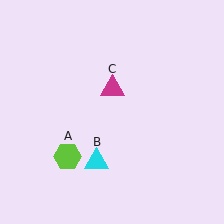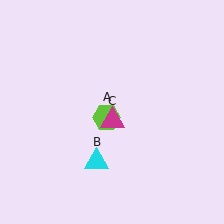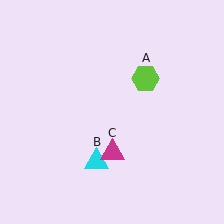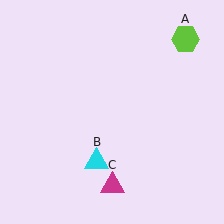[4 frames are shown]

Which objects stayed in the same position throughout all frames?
Cyan triangle (object B) remained stationary.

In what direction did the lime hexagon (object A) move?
The lime hexagon (object A) moved up and to the right.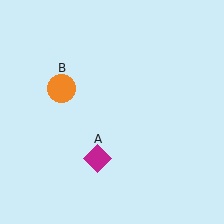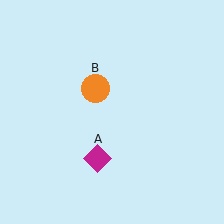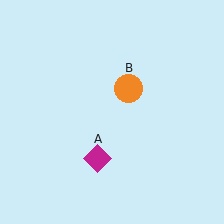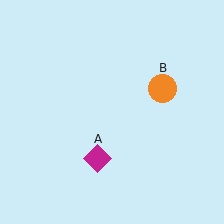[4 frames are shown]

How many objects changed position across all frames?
1 object changed position: orange circle (object B).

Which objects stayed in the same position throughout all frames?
Magenta diamond (object A) remained stationary.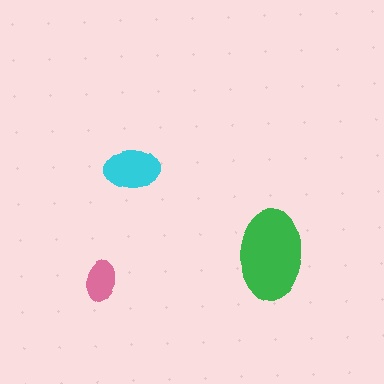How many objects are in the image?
There are 3 objects in the image.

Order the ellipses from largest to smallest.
the green one, the cyan one, the pink one.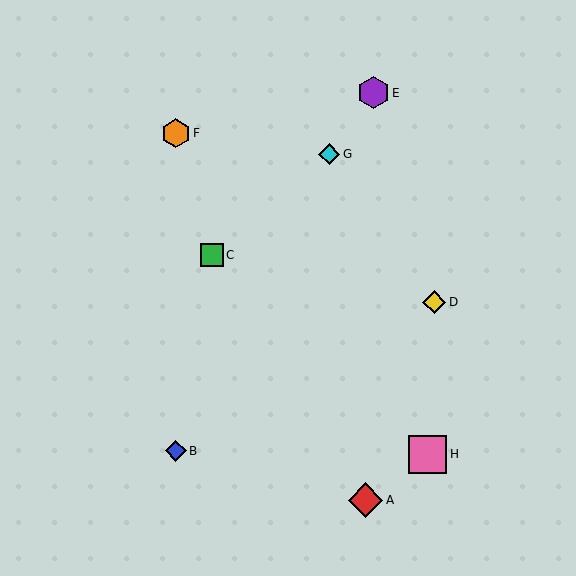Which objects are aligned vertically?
Objects B, F are aligned vertically.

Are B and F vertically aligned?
Yes, both are at x≈176.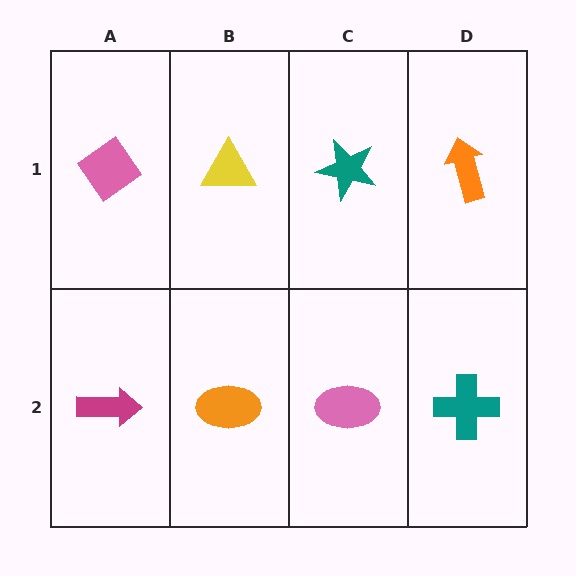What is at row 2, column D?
A teal cross.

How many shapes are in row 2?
4 shapes.